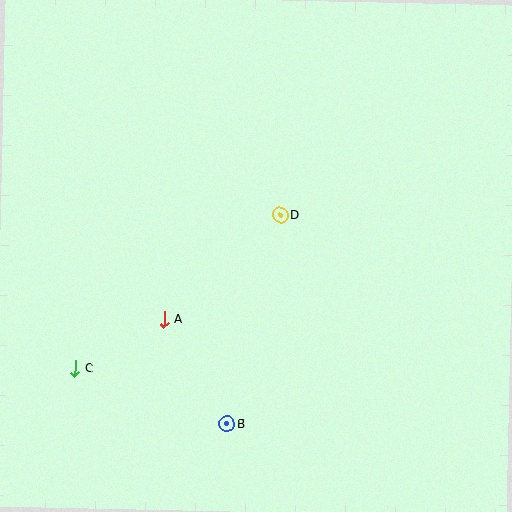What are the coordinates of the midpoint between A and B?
The midpoint between A and B is at (195, 371).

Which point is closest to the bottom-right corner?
Point B is closest to the bottom-right corner.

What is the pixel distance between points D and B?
The distance between D and B is 215 pixels.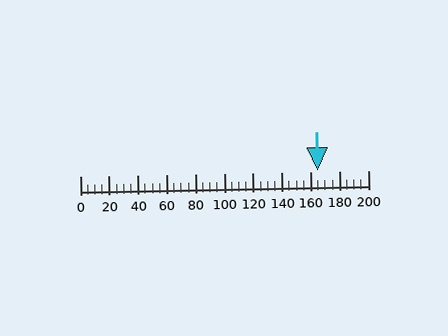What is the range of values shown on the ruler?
The ruler shows values from 0 to 200.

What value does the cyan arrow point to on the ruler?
The cyan arrow points to approximately 165.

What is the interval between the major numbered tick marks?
The major tick marks are spaced 20 units apart.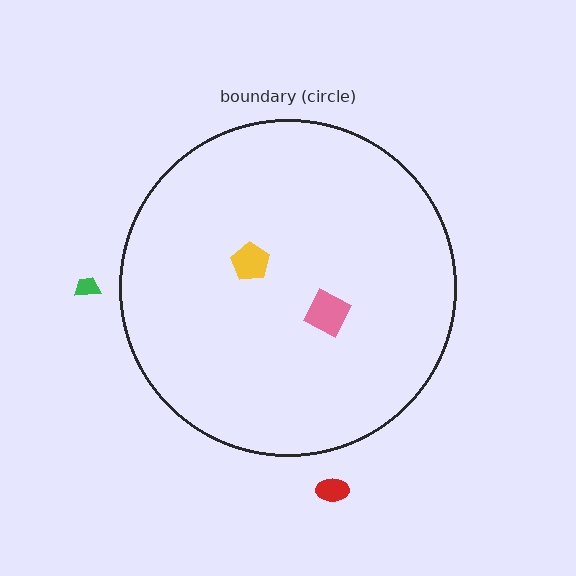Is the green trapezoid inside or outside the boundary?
Outside.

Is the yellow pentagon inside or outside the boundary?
Inside.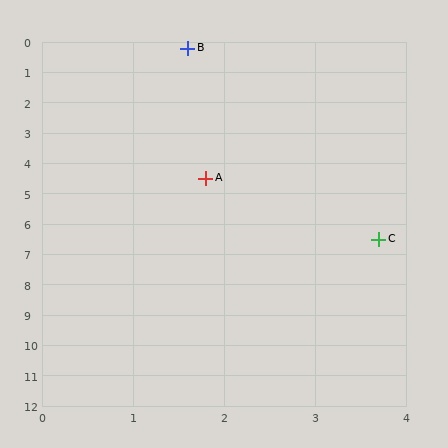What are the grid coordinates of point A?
Point A is at approximately (1.8, 4.5).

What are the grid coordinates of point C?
Point C is at approximately (3.7, 6.5).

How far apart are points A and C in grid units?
Points A and C are about 2.8 grid units apart.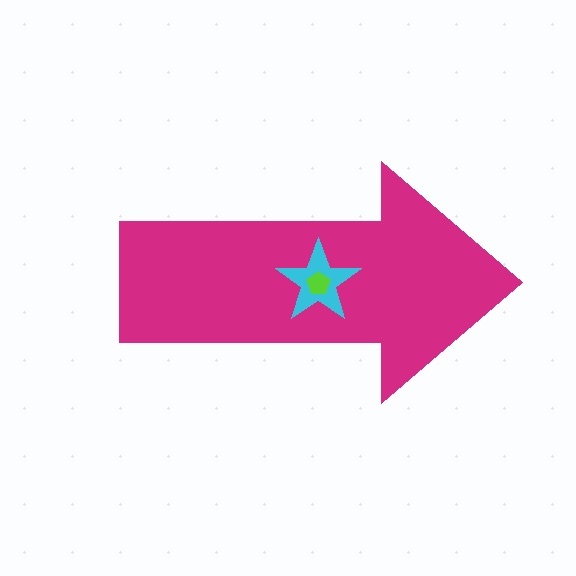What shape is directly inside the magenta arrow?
The cyan star.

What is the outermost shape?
The magenta arrow.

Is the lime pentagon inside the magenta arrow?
Yes.